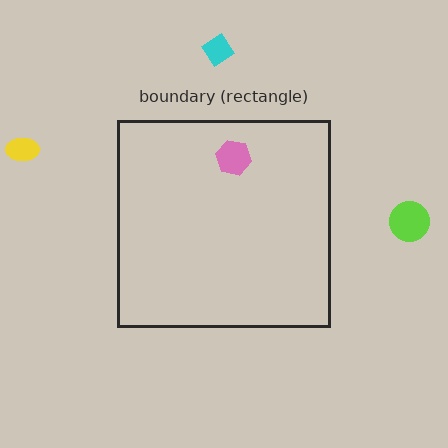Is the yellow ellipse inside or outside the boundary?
Outside.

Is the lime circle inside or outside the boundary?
Outside.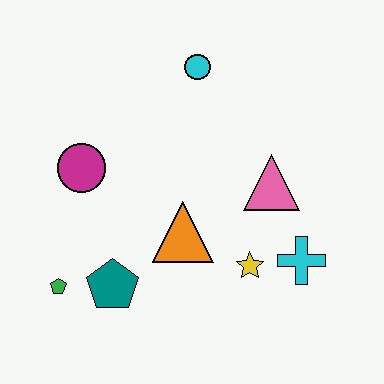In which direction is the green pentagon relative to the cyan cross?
The green pentagon is to the left of the cyan cross.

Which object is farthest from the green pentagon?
The cyan circle is farthest from the green pentagon.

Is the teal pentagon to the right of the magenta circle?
Yes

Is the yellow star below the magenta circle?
Yes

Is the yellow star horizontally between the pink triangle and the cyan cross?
No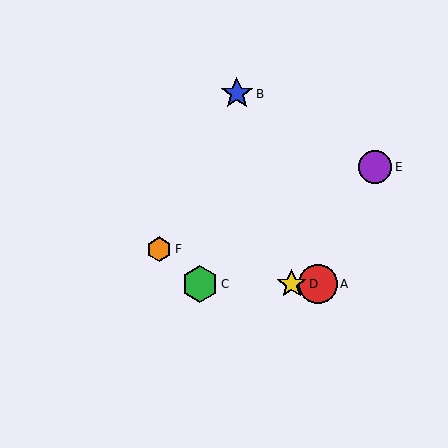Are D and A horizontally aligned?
Yes, both are at y≈284.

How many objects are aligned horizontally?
3 objects (A, C, D) are aligned horizontally.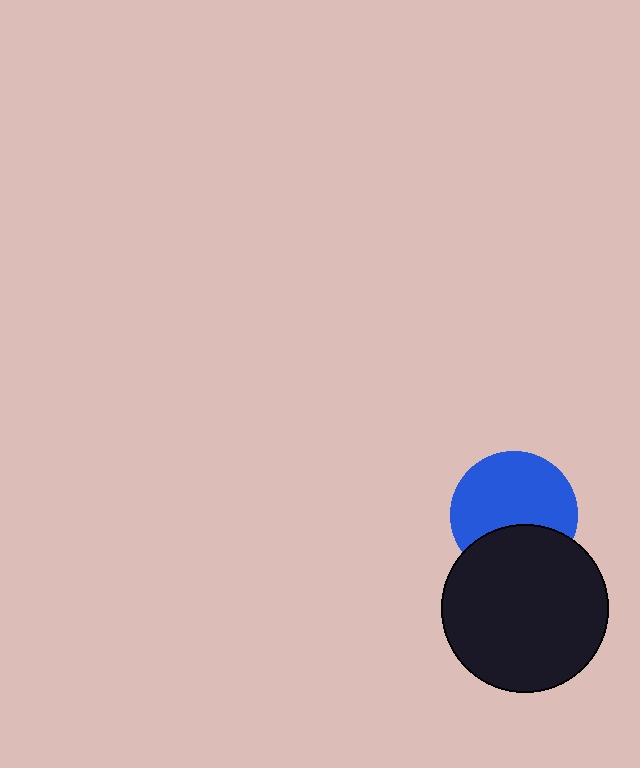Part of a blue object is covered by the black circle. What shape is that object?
It is a circle.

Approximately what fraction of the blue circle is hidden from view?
Roughly 33% of the blue circle is hidden behind the black circle.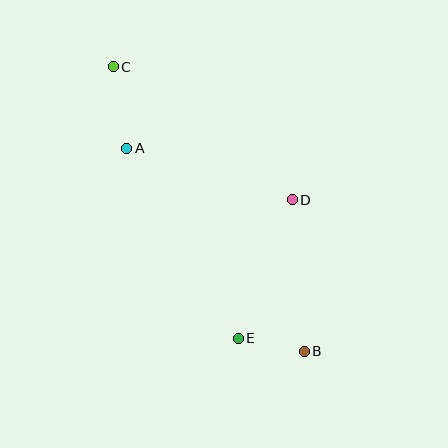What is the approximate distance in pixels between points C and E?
The distance between C and E is approximately 299 pixels.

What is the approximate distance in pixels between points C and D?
The distance between C and D is approximately 223 pixels.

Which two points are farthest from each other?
Points B and C are farthest from each other.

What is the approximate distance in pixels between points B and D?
The distance between B and D is approximately 152 pixels.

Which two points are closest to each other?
Points B and E are closest to each other.